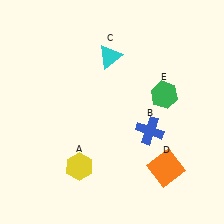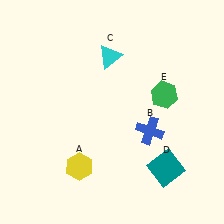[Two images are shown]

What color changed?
The square (D) changed from orange in Image 1 to teal in Image 2.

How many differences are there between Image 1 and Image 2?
There is 1 difference between the two images.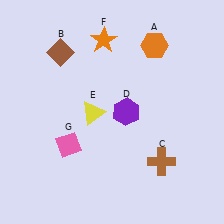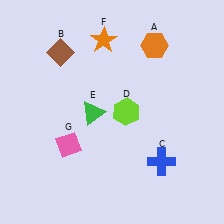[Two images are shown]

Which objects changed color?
C changed from brown to blue. D changed from purple to lime. E changed from yellow to green.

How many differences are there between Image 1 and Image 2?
There are 3 differences between the two images.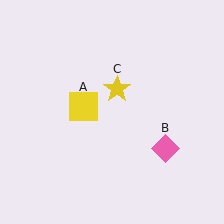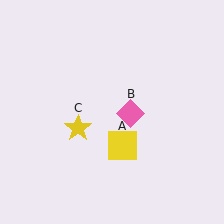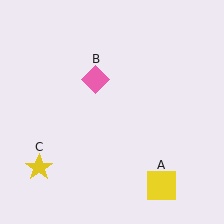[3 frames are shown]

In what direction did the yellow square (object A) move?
The yellow square (object A) moved down and to the right.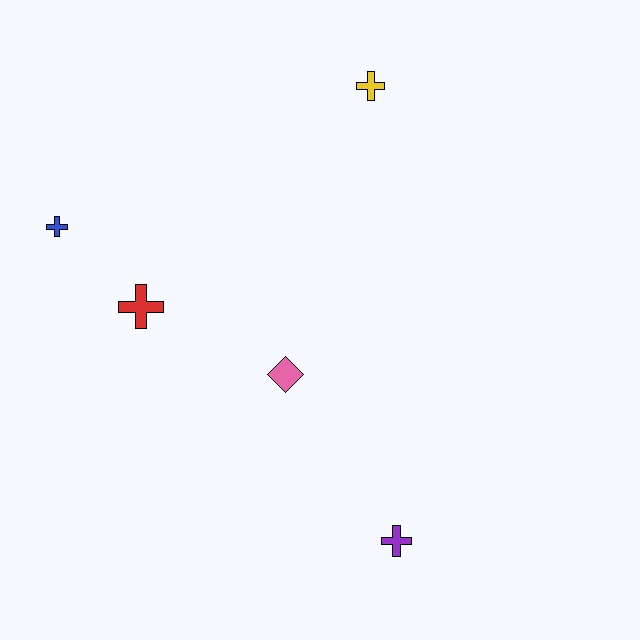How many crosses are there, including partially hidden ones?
There are 4 crosses.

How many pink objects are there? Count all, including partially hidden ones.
There is 1 pink object.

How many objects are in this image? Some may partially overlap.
There are 5 objects.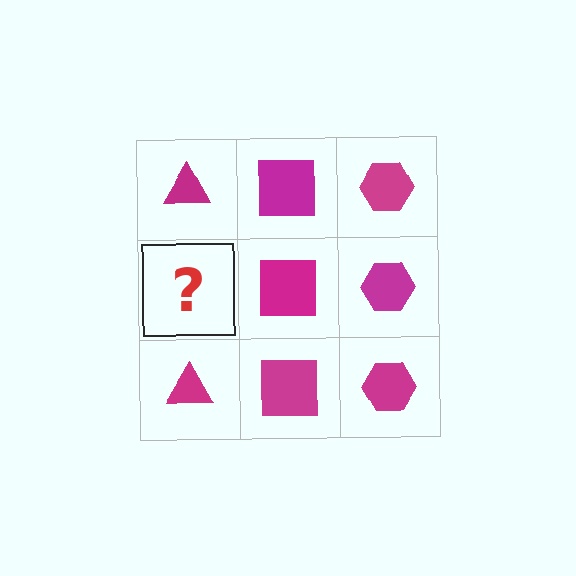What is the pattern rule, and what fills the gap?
The rule is that each column has a consistent shape. The gap should be filled with a magenta triangle.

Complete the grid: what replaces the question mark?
The question mark should be replaced with a magenta triangle.